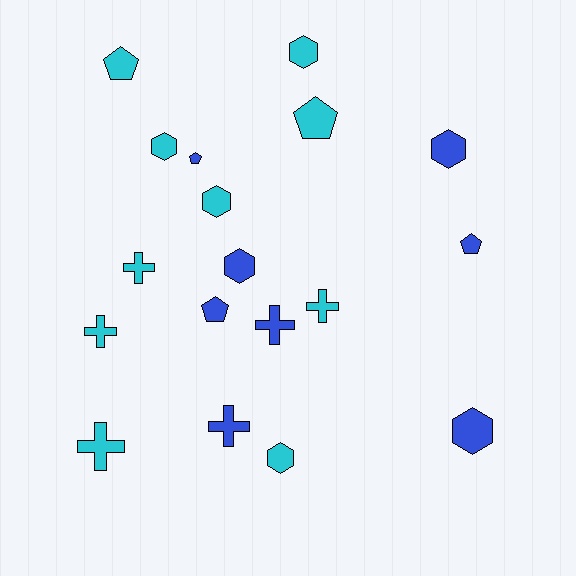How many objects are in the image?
There are 18 objects.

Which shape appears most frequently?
Hexagon, with 7 objects.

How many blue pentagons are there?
There are 3 blue pentagons.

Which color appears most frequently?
Cyan, with 10 objects.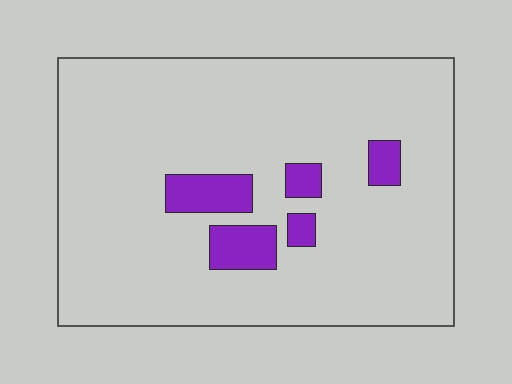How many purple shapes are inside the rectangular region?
5.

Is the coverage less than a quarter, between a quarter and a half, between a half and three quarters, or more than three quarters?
Less than a quarter.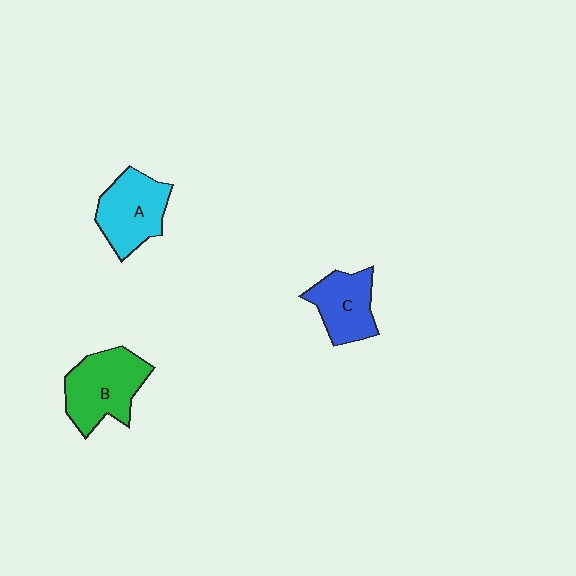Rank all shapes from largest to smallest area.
From largest to smallest: B (green), A (cyan), C (blue).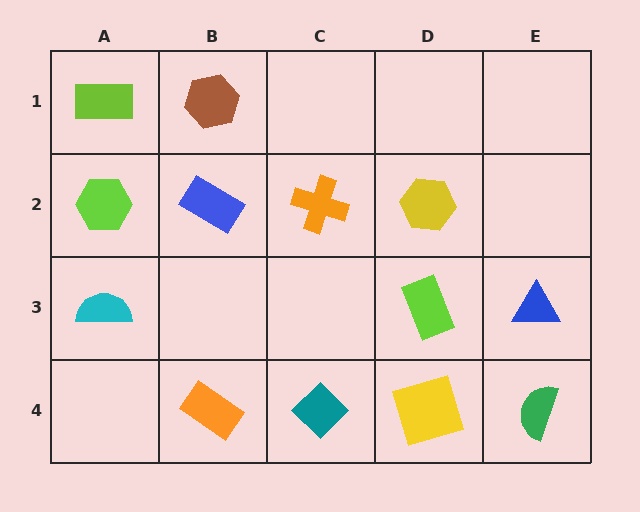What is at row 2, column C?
An orange cross.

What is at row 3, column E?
A blue triangle.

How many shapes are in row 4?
4 shapes.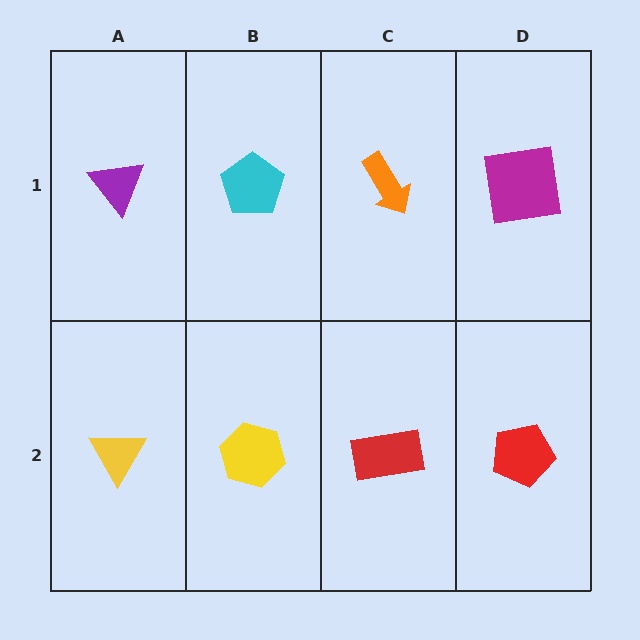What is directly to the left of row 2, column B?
A yellow triangle.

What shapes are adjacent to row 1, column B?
A yellow hexagon (row 2, column B), a purple triangle (row 1, column A), an orange arrow (row 1, column C).